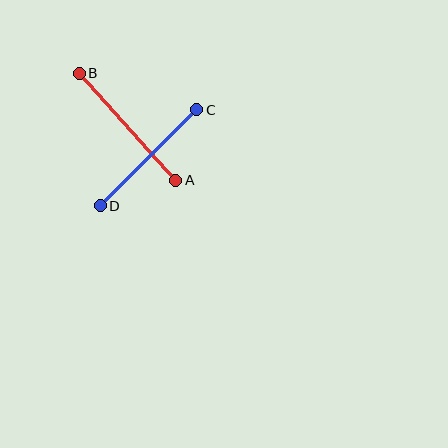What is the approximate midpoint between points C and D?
The midpoint is at approximately (148, 158) pixels.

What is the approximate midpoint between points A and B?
The midpoint is at approximately (127, 127) pixels.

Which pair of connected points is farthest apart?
Points A and B are farthest apart.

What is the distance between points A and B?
The distance is approximately 144 pixels.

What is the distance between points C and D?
The distance is approximately 136 pixels.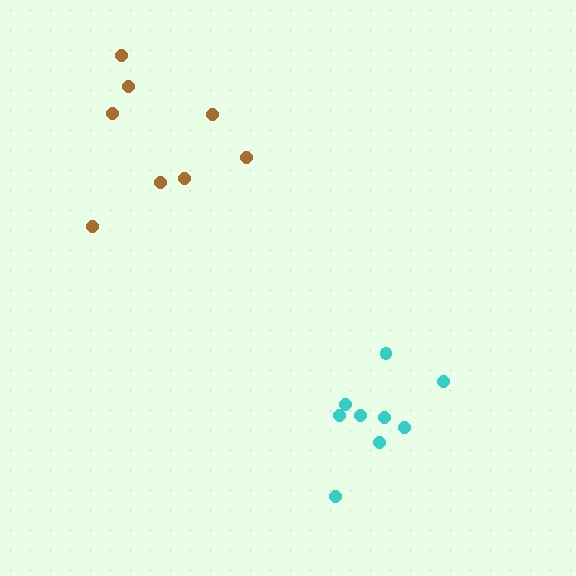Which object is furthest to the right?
The cyan cluster is rightmost.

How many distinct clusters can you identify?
There are 2 distinct clusters.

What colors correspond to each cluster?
The clusters are colored: brown, cyan.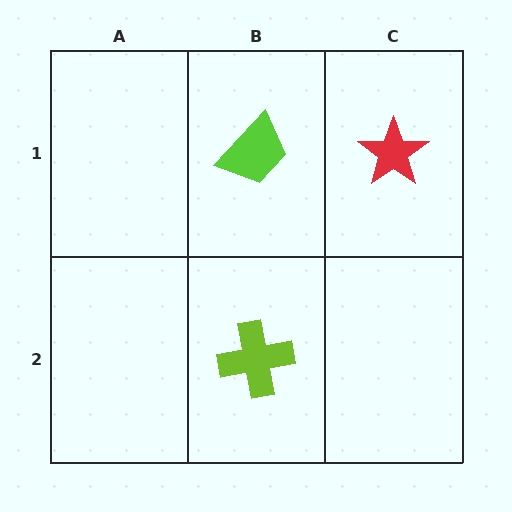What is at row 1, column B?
A lime trapezoid.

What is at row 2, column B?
A lime cross.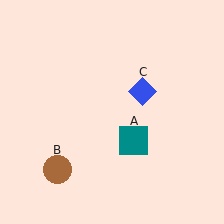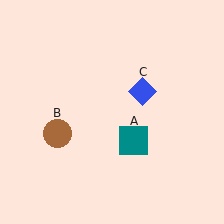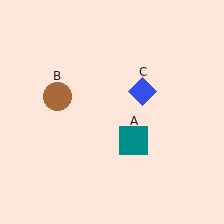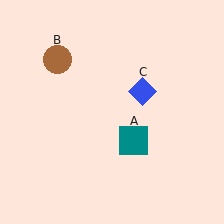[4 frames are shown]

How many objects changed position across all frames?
1 object changed position: brown circle (object B).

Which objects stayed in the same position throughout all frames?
Teal square (object A) and blue diamond (object C) remained stationary.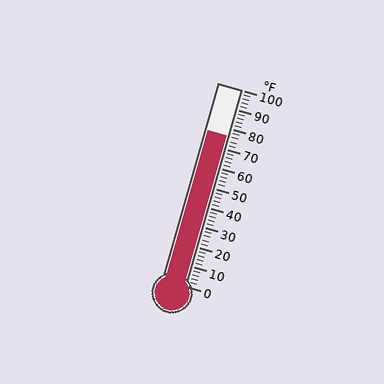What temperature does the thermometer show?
The thermometer shows approximately 76°F.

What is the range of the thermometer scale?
The thermometer scale ranges from 0°F to 100°F.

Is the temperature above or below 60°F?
The temperature is above 60°F.